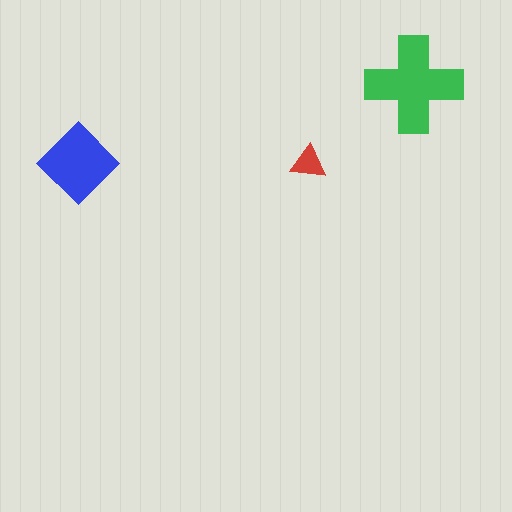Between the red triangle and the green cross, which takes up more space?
The green cross.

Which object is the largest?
The green cross.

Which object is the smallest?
The red triangle.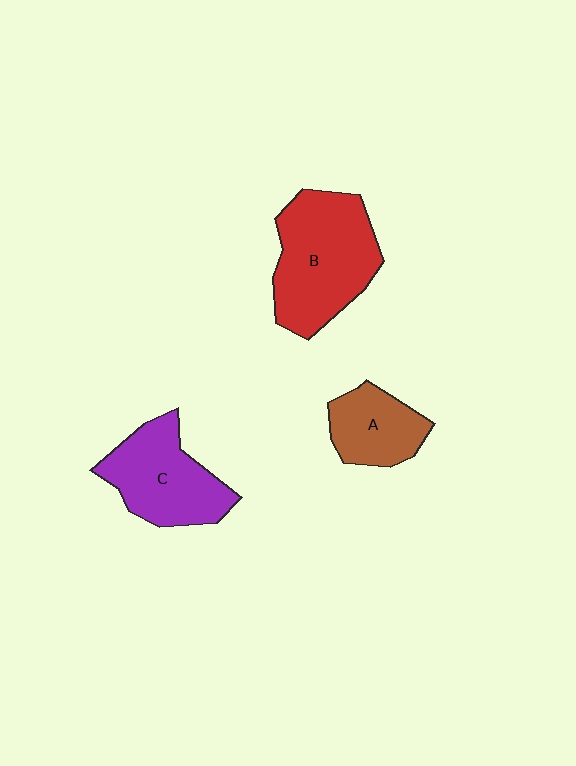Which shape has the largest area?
Shape B (red).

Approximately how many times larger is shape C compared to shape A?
Approximately 1.5 times.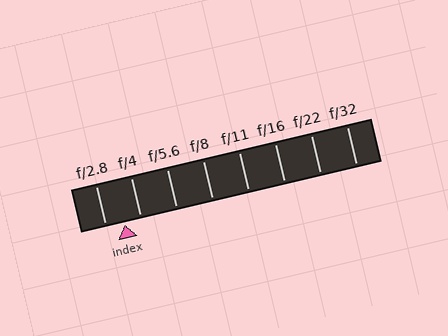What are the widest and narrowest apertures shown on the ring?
The widest aperture shown is f/2.8 and the narrowest is f/32.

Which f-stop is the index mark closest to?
The index mark is closest to f/4.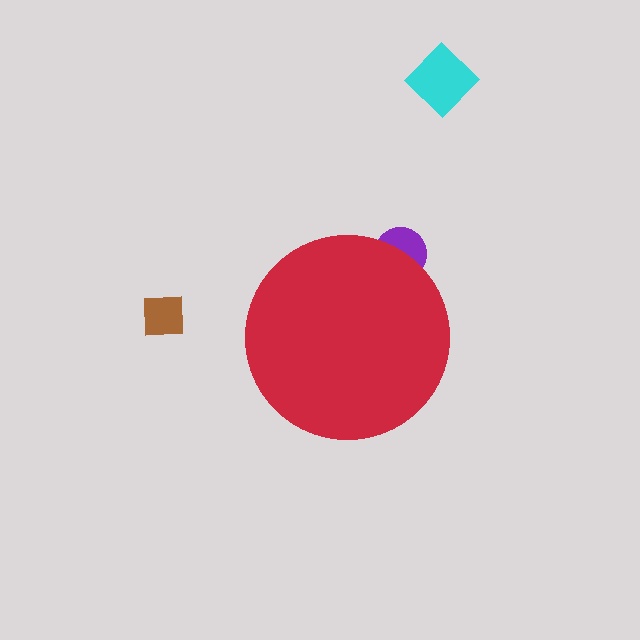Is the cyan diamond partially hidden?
No, the cyan diamond is fully visible.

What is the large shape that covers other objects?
A red circle.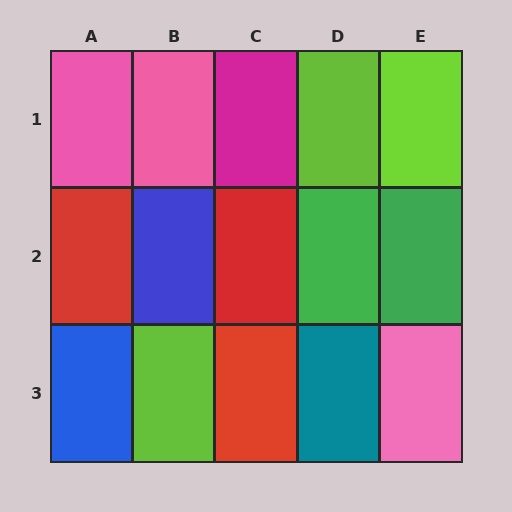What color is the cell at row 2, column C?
Red.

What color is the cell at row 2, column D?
Green.